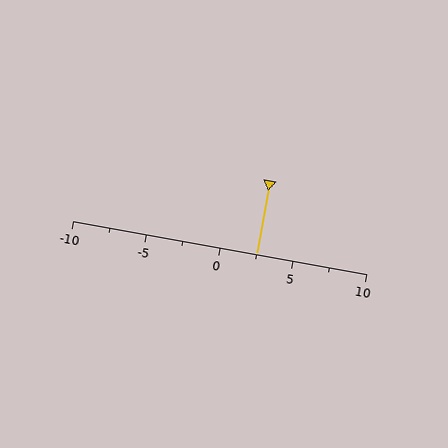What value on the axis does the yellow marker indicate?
The marker indicates approximately 2.5.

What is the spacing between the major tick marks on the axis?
The major ticks are spaced 5 apart.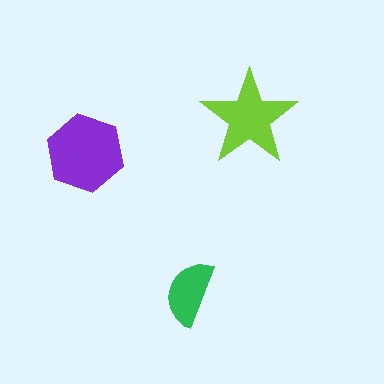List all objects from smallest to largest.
The green semicircle, the lime star, the purple hexagon.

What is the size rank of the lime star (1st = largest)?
2nd.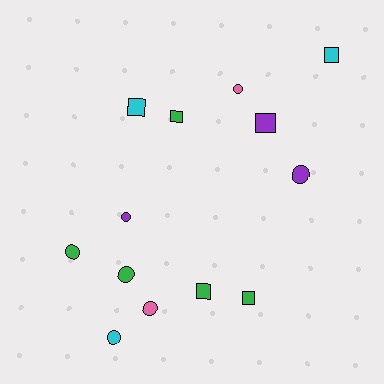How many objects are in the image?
There are 13 objects.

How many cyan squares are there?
There are 2 cyan squares.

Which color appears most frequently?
Green, with 5 objects.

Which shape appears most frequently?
Circle, with 7 objects.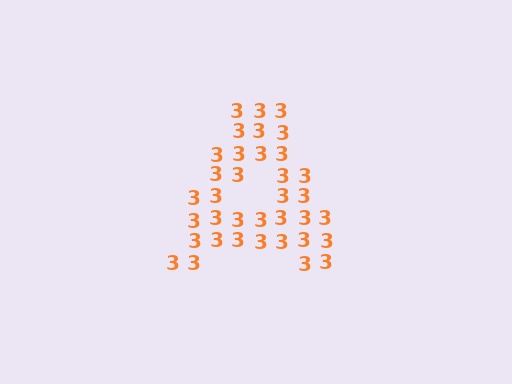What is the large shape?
The large shape is the letter A.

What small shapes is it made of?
It is made of small digit 3's.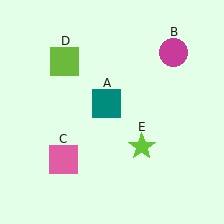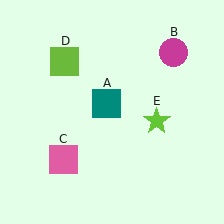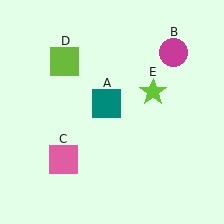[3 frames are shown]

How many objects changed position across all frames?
1 object changed position: lime star (object E).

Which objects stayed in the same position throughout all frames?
Teal square (object A) and magenta circle (object B) and pink square (object C) and lime square (object D) remained stationary.